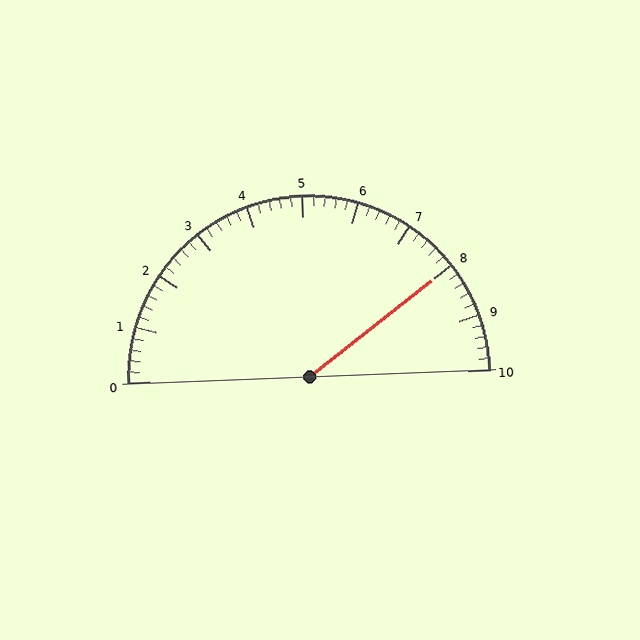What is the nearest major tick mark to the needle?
The nearest major tick mark is 8.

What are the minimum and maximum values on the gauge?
The gauge ranges from 0 to 10.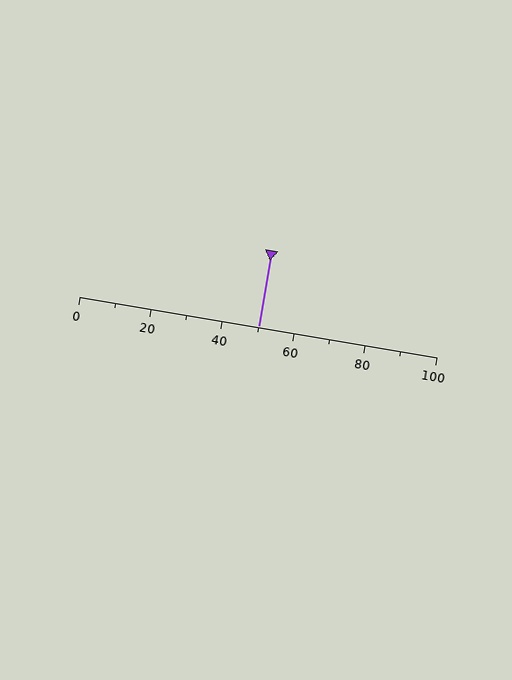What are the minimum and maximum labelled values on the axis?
The axis runs from 0 to 100.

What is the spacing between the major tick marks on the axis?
The major ticks are spaced 20 apart.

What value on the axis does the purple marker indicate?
The marker indicates approximately 50.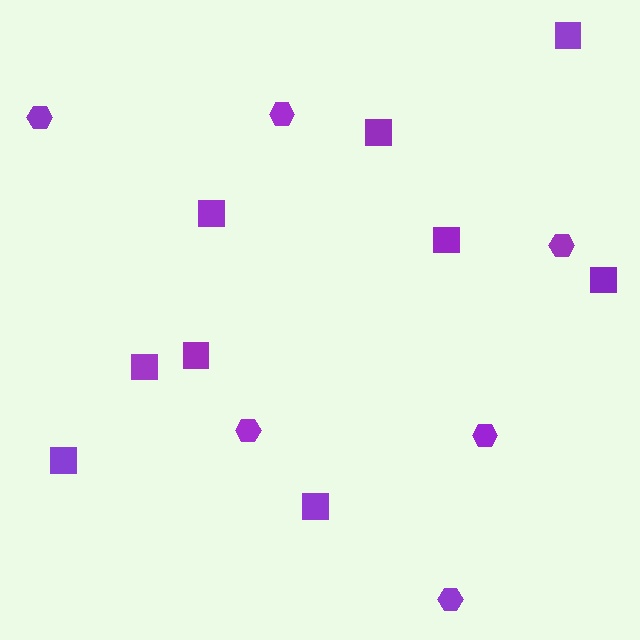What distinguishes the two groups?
There are 2 groups: one group of squares (9) and one group of hexagons (6).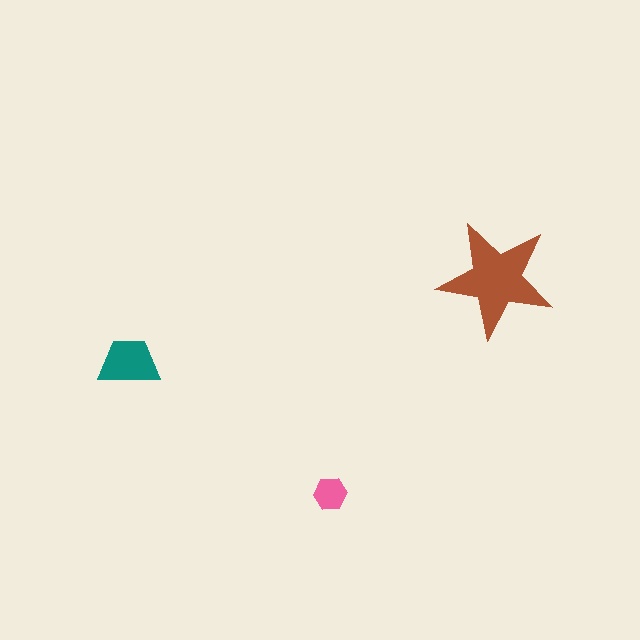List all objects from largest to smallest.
The brown star, the teal trapezoid, the pink hexagon.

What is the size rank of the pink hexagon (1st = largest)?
3rd.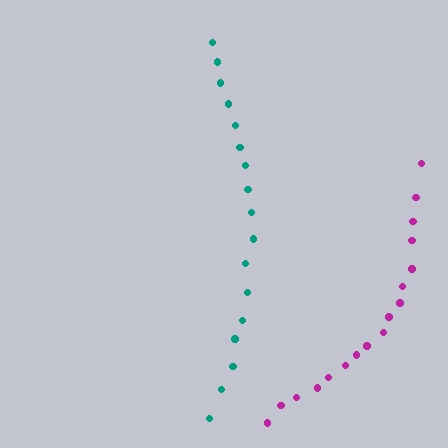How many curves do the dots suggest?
There are 2 distinct paths.